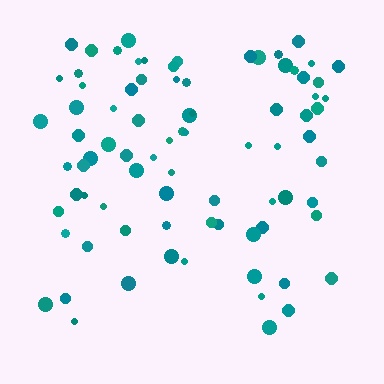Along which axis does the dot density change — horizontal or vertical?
Vertical.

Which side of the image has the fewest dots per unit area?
The bottom.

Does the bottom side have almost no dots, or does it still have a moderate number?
Still a moderate number, just noticeably fewer than the top.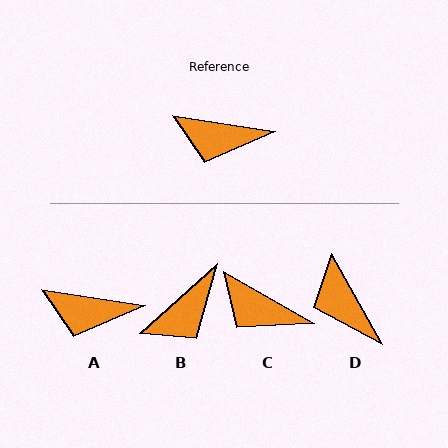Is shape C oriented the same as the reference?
No, it is off by about 21 degrees.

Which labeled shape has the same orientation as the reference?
A.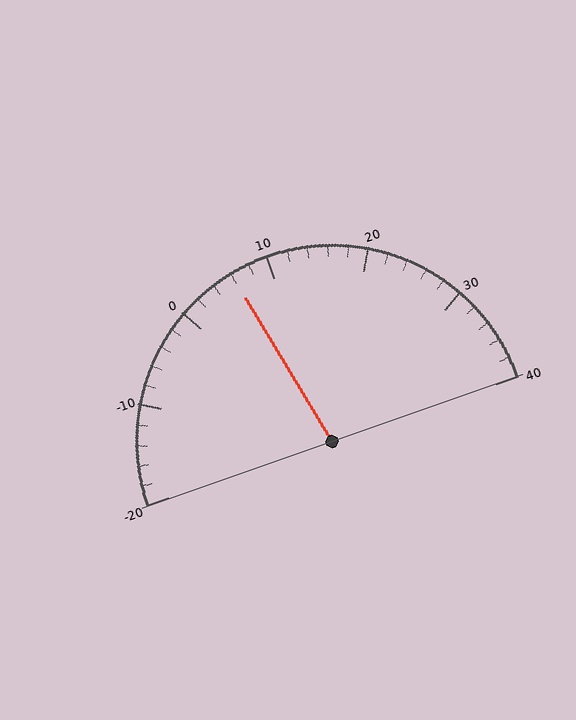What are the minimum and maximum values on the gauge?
The gauge ranges from -20 to 40.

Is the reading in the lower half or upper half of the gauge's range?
The reading is in the lower half of the range (-20 to 40).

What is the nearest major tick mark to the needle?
The nearest major tick mark is 10.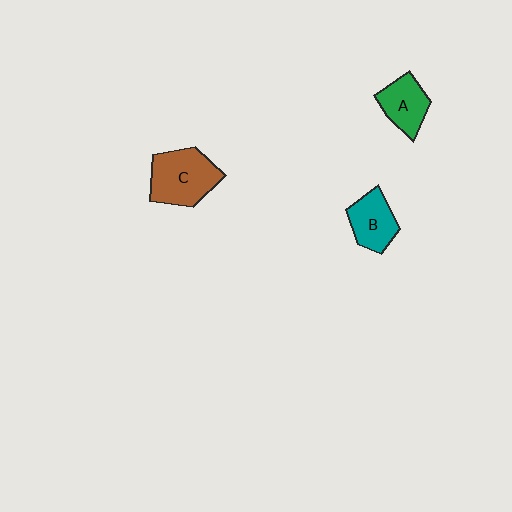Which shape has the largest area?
Shape C (brown).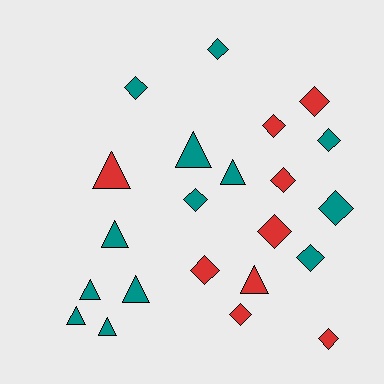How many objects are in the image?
There are 22 objects.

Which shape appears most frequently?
Diamond, with 13 objects.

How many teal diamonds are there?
There are 6 teal diamonds.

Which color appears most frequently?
Teal, with 13 objects.